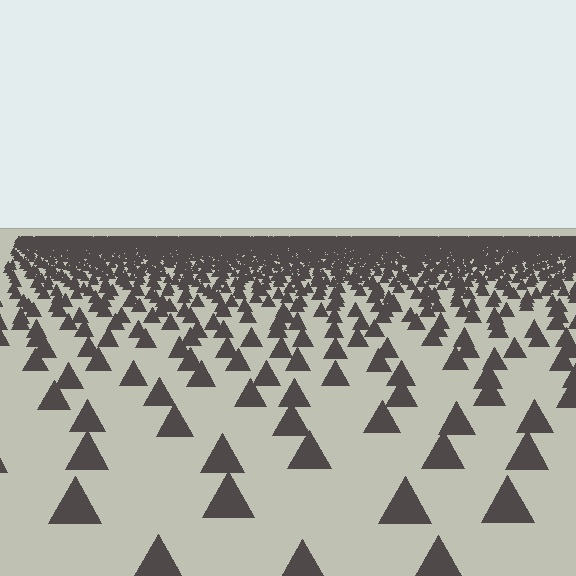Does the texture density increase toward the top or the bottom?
Density increases toward the top.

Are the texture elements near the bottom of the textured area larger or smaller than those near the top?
Larger. Near the bottom, elements are closer to the viewer and appear at a bigger on-screen size.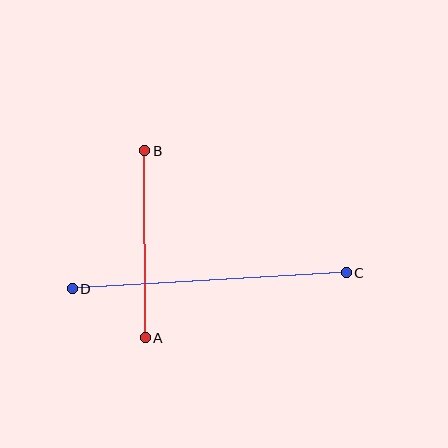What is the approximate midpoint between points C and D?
The midpoint is at approximately (209, 281) pixels.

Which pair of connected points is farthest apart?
Points C and D are farthest apart.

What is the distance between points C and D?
The distance is approximately 274 pixels.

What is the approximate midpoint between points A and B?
The midpoint is at approximately (145, 244) pixels.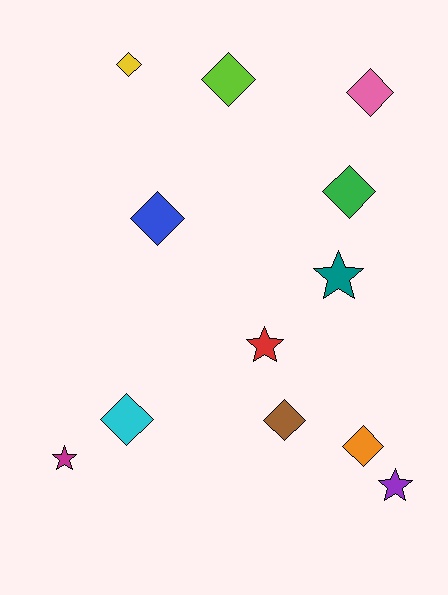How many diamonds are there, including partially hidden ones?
There are 8 diamonds.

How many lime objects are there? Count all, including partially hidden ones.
There is 1 lime object.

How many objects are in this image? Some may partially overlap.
There are 12 objects.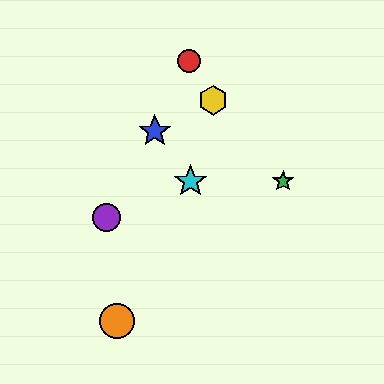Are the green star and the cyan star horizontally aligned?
Yes, both are at y≈181.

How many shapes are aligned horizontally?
2 shapes (the green star, the cyan star) are aligned horizontally.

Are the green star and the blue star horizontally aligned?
No, the green star is at y≈181 and the blue star is at y≈131.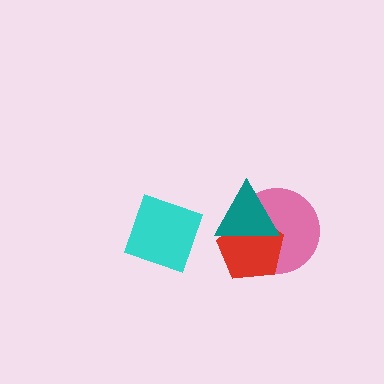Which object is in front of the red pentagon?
The teal triangle is in front of the red pentagon.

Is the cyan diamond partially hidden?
No, no other shape covers it.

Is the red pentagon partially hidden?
Yes, it is partially covered by another shape.